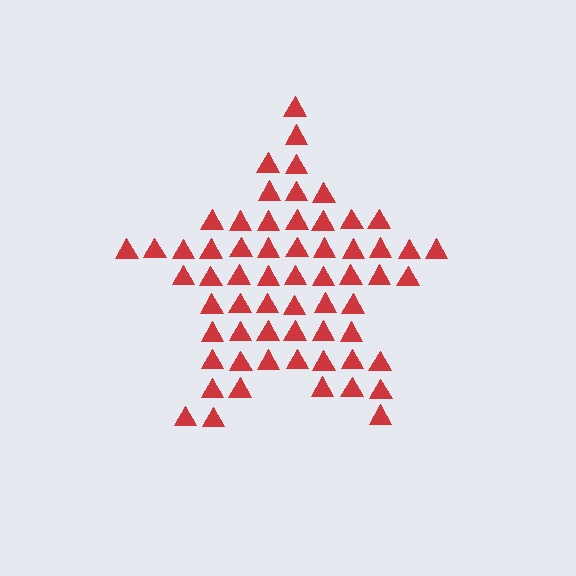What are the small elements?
The small elements are triangles.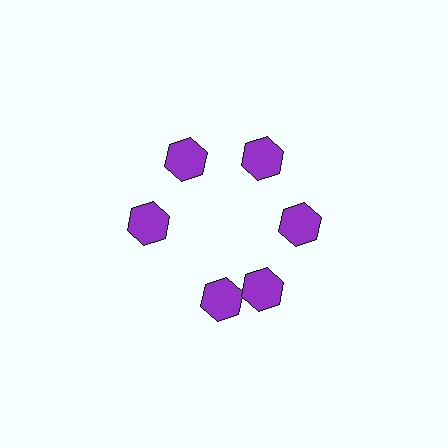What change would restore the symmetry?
The symmetry would be restored by rotating it back into even spacing with its neighbors so that all 6 hexagons sit at equal angles and equal distance from the center.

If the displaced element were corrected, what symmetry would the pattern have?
It would have 6-fold rotational symmetry — the pattern would map onto itself every 60 degrees.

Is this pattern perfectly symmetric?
No. The 6 purple hexagons are arranged in a ring, but one element near the 7 o'clock position is rotated out of alignment along the ring, breaking the 6-fold rotational symmetry.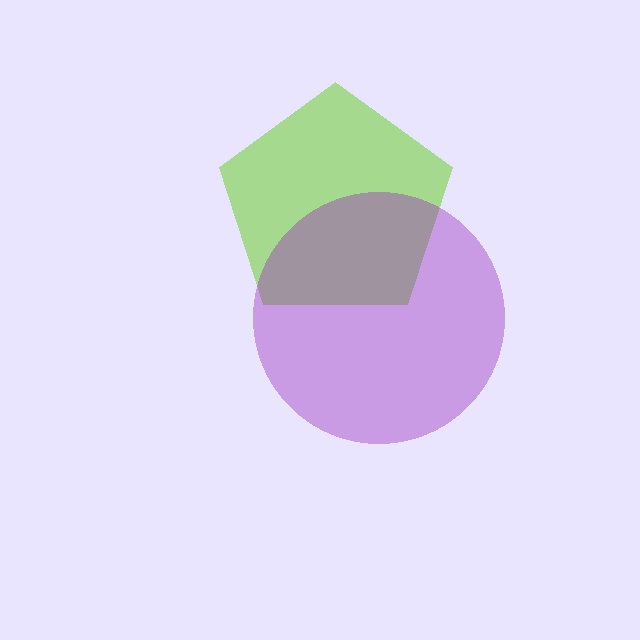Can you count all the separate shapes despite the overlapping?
Yes, there are 2 separate shapes.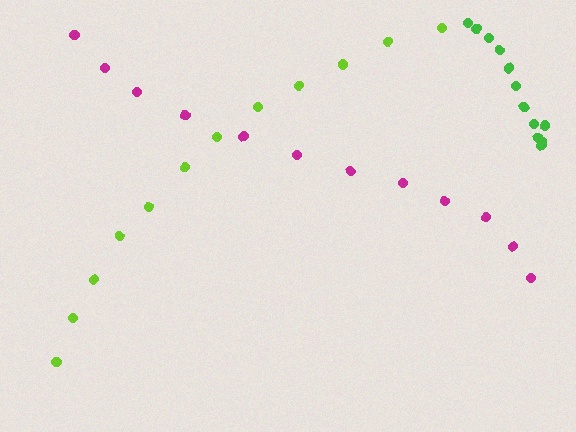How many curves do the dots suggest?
There are 3 distinct paths.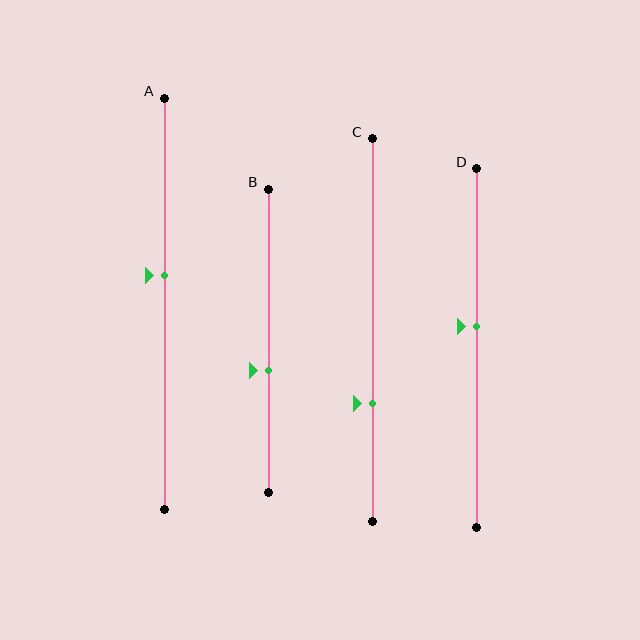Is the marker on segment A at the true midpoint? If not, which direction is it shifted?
No, the marker on segment A is shifted upward by about 7% of the segment length.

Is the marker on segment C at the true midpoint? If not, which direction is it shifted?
No, the marker on segment C is shifted downward by about 19% of the segment length.